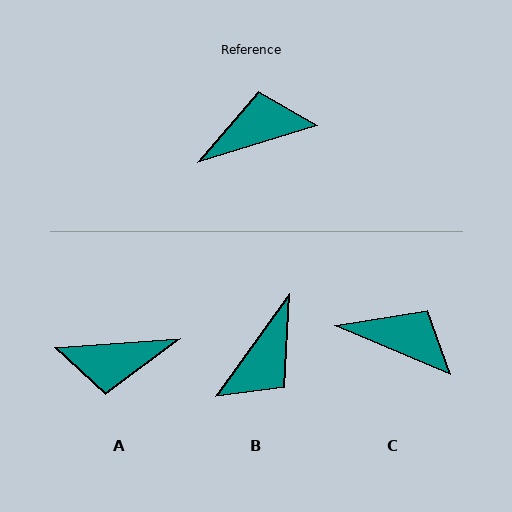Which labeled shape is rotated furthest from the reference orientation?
A, about 167 degrees away.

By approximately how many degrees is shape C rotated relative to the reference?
Approximately 40 degrees clockwise.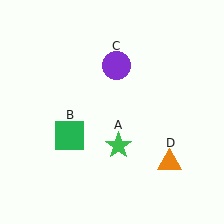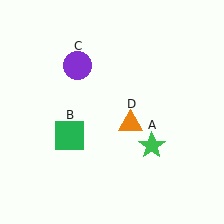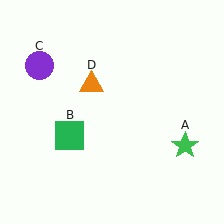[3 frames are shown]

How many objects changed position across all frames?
3 objects changed position: green star (object A), purple circle (object C), orange triangle (object D).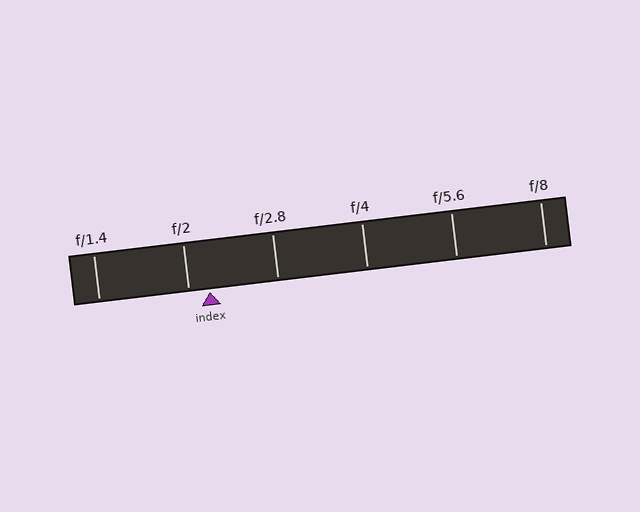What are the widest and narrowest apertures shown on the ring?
The widest aperture shown is f/1.4 and the narrowest is f/8.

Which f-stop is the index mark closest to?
The index mark is closest to f/2.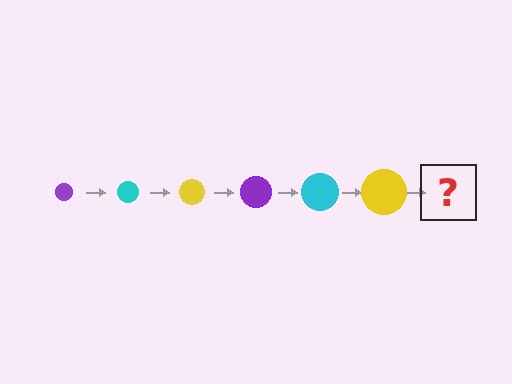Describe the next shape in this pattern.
It should be a purple circle, larger than the previous one.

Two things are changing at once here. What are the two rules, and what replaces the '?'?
The two rules are that the circle grows larger each step and the color cycles through purple, cyan, and yellow. The '?' should be a purple circle, larger than the previous one.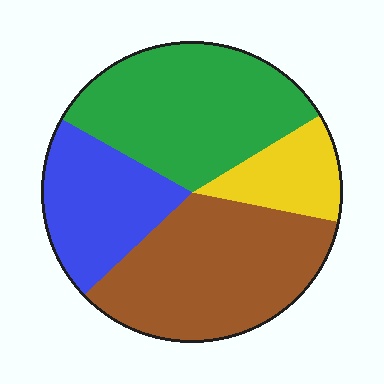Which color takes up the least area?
Yellow, at roughly 10%.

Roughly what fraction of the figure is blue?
Blue covers 20% of the figure.